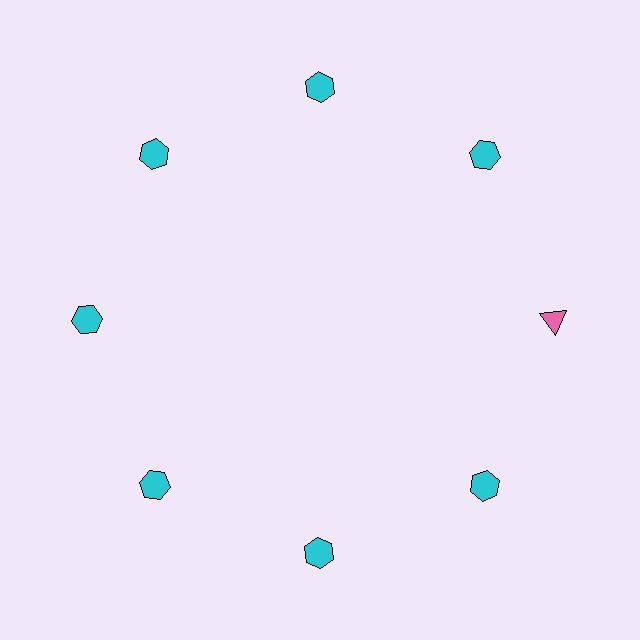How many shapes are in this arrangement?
There are 8 shapes arranged in a ring pattern.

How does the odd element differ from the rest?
It differs in both color (pink instead of cyan) and shape (triangle instead of hexagon).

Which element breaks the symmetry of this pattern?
The pink triangle at roughly the 3 o'clock position breaks the symmetry. All other shapes are cyan hexagons.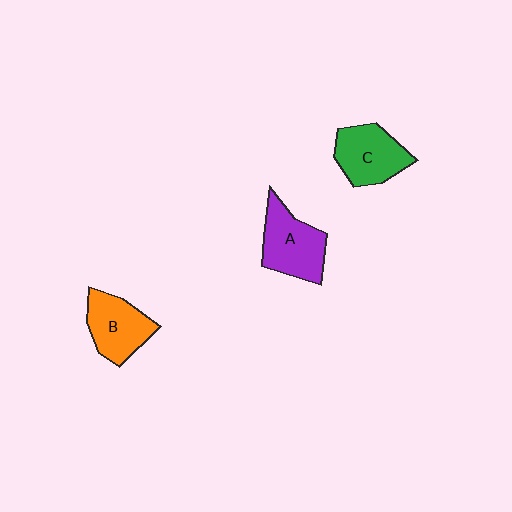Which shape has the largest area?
Shape A (purple).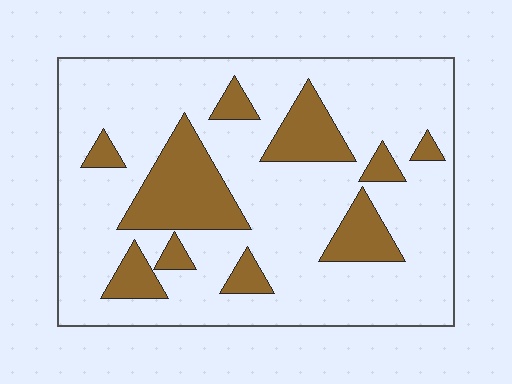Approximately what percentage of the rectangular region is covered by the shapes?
Approximately 20%.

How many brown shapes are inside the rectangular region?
10.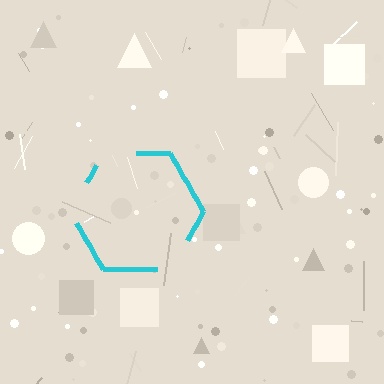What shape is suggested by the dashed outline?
The dashed outline suggests a hexagon.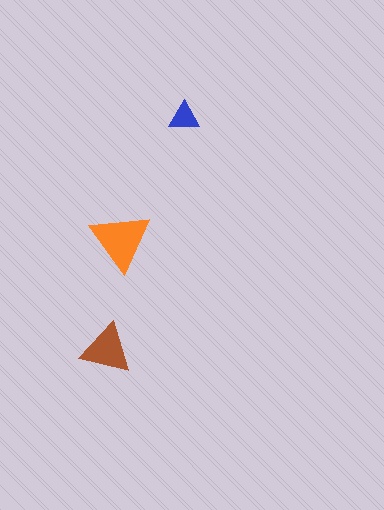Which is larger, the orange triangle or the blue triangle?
The orange one.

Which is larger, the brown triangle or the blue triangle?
The brown one.